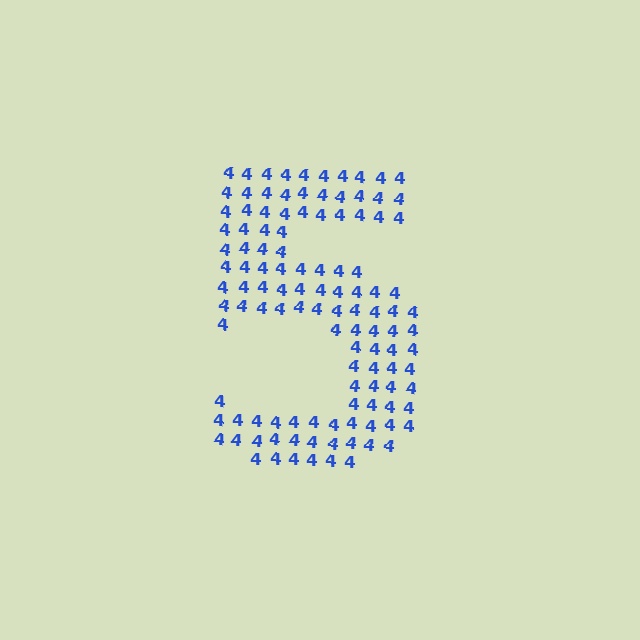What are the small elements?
The small elements are digit 4's.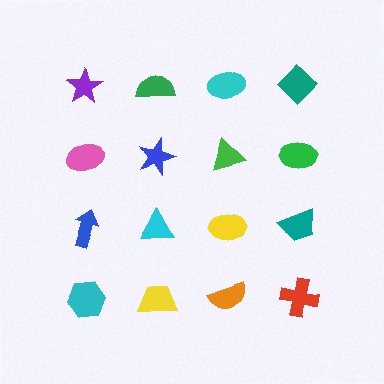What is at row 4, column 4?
A red cross.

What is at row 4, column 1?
A cyan hexagon.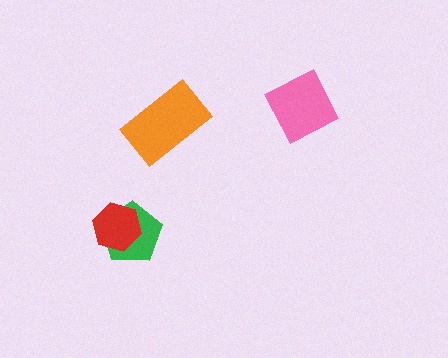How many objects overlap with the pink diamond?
0 objects overlap with the pink diamond.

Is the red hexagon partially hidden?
No, no other shape covers it.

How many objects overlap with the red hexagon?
1 object overlaps with the red hexagon.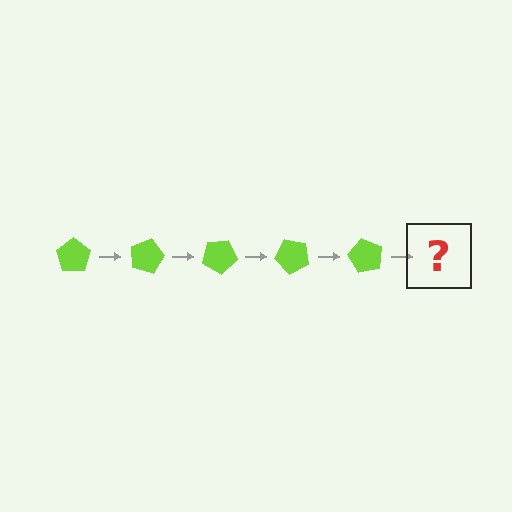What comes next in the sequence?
The next element should be a lime pentagon rotated 75 degrees.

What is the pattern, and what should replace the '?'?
The pattern is that the pentagon rotates 15 degrees each step. The '?' should be a lime pentagon rotated 75 degrees.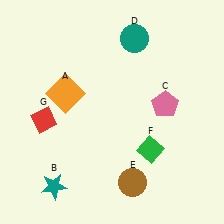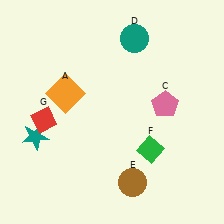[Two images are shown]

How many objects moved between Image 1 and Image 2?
1 object moved between the two images.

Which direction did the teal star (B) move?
The teal star (B) moved up.